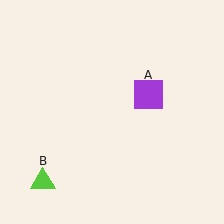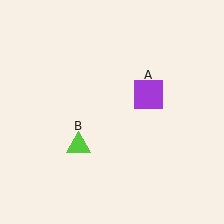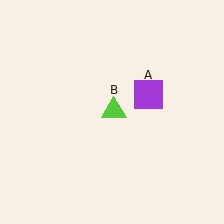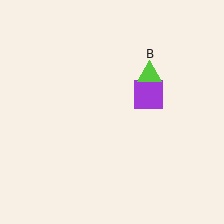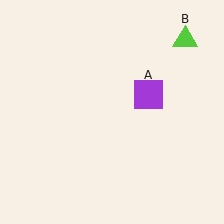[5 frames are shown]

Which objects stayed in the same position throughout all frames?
Purple square (object A) remained stationary.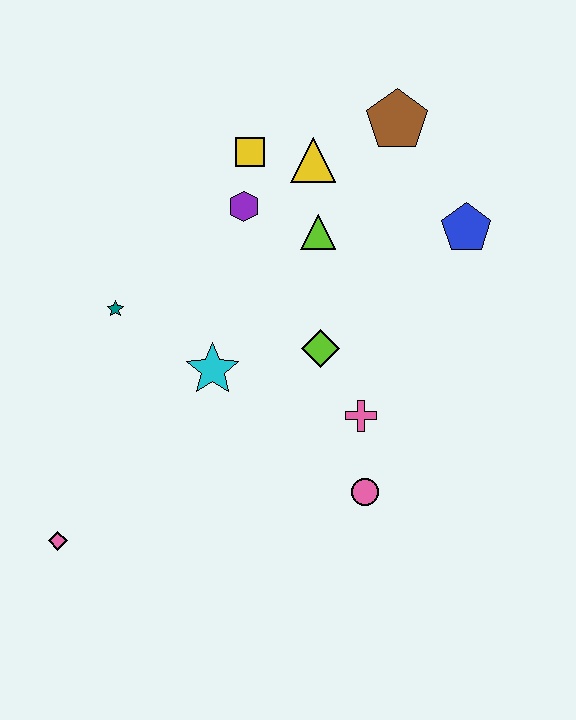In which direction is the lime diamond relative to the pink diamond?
The lime diamond is to the right of the pink diamond.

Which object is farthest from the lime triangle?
The pink diamond is farthest from the lime triangle.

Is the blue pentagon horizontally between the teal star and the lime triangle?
No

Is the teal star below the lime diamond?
No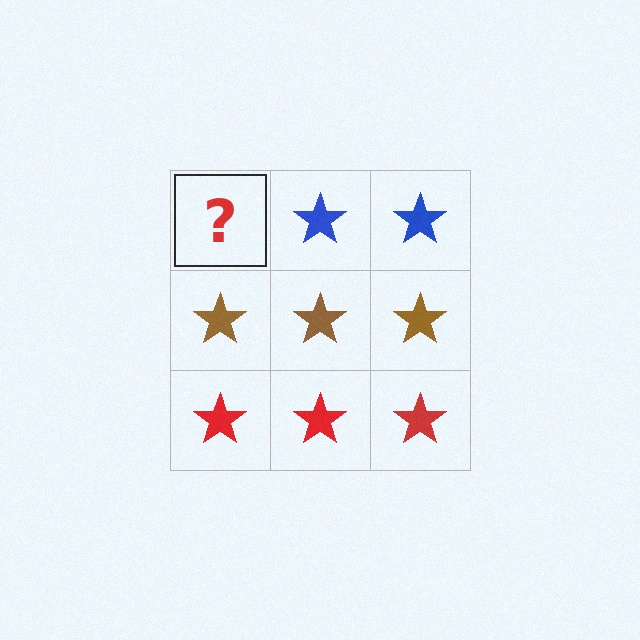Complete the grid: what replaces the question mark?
The question mark should be replaced with a blue star.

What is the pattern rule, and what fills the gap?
The rule is that each row has a consistent color. The gap should be filled with a blue star.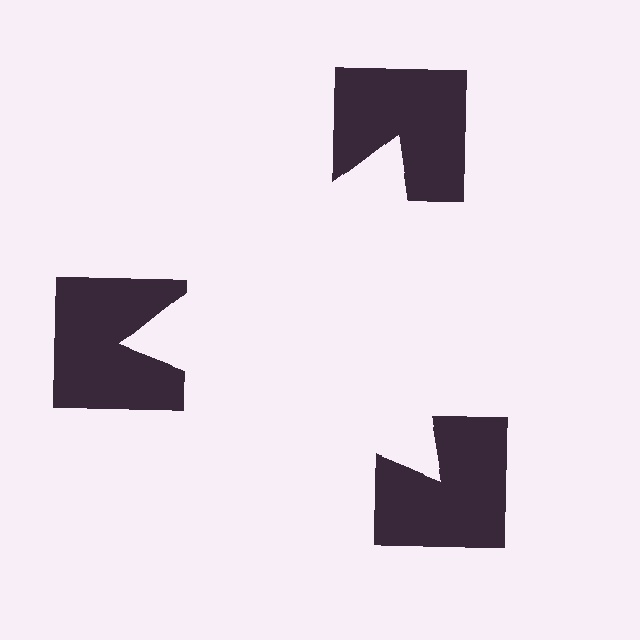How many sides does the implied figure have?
3 sides.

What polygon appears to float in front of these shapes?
An illusory triangle — its edges are inferred from the aligned wedge cuts in the notched squares, not physically drawn.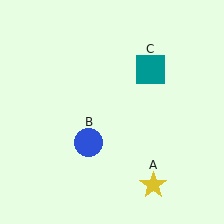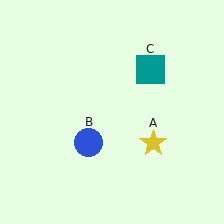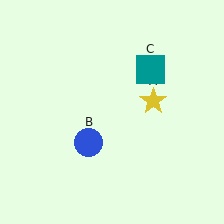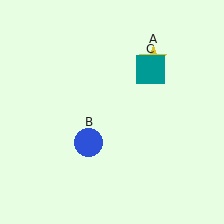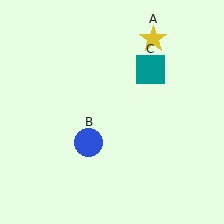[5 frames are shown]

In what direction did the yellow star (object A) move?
The yellow star (object A) moved up.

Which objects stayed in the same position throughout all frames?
Blue circle (object B) and teal square (object C) remained stationary.